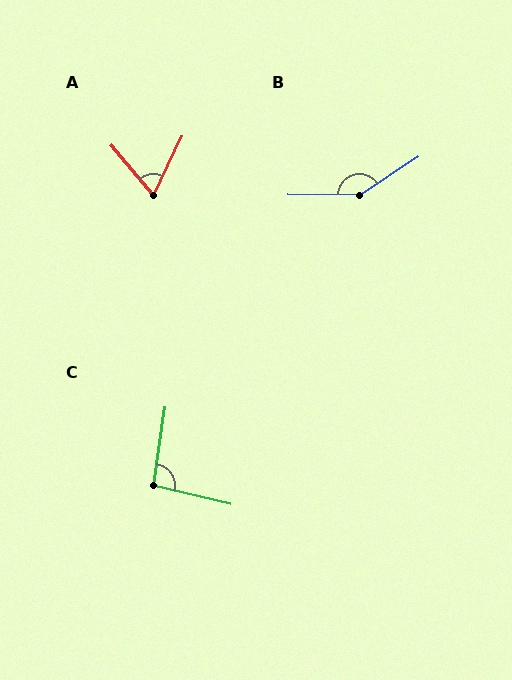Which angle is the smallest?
A, at approximately 65 degrees.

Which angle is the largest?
B, at approximately 146 degrees.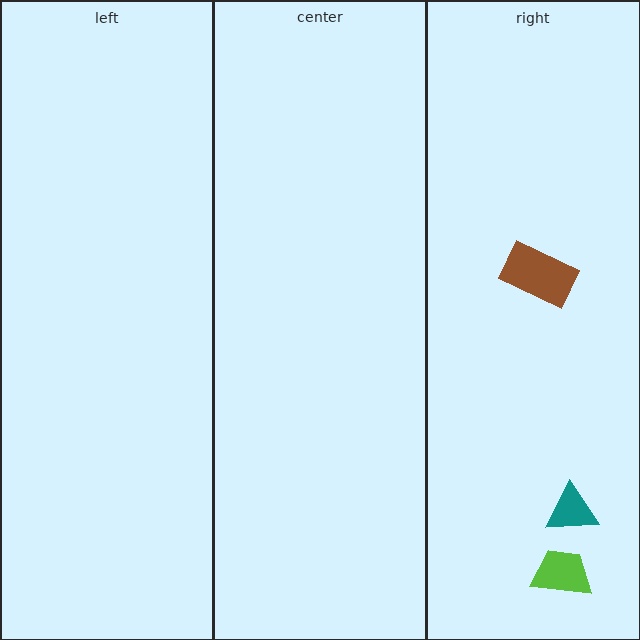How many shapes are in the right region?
3.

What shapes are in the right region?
The brown rectangle, the lime trapezoid, the teal triangle.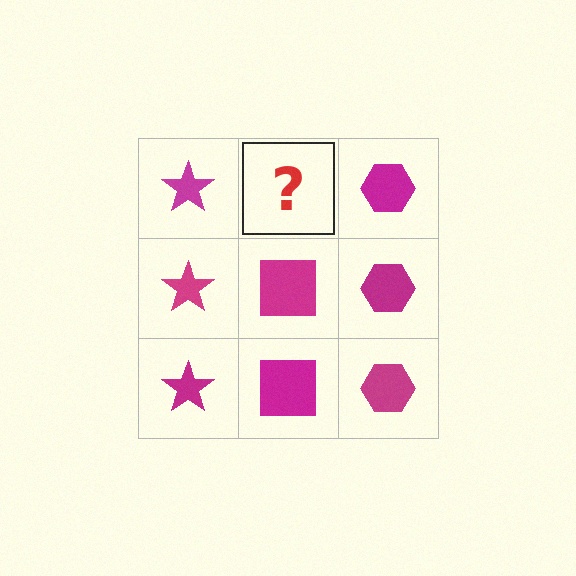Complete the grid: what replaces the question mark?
The question mark should be replaced with a magenta square.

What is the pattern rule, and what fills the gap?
The rule is that each column has a consistent shape. The gap should be filled with a magenta square.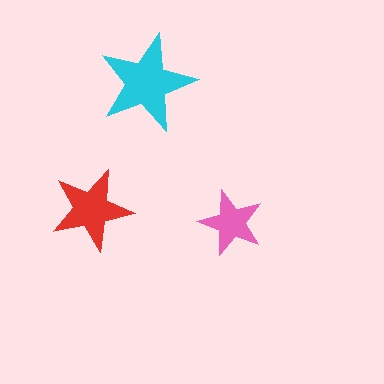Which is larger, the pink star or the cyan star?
The cyan one.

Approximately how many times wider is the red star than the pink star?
About 1.5 times wider.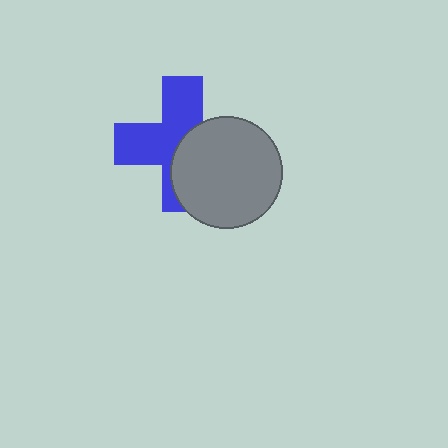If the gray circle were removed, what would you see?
You would see the complete blue cross.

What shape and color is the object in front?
The object in front is a gray circle.